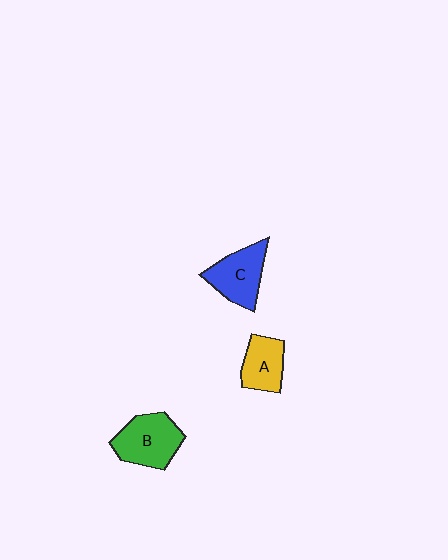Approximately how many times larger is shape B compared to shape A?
Approximately 1.4 times.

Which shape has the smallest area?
Shape A (yellow).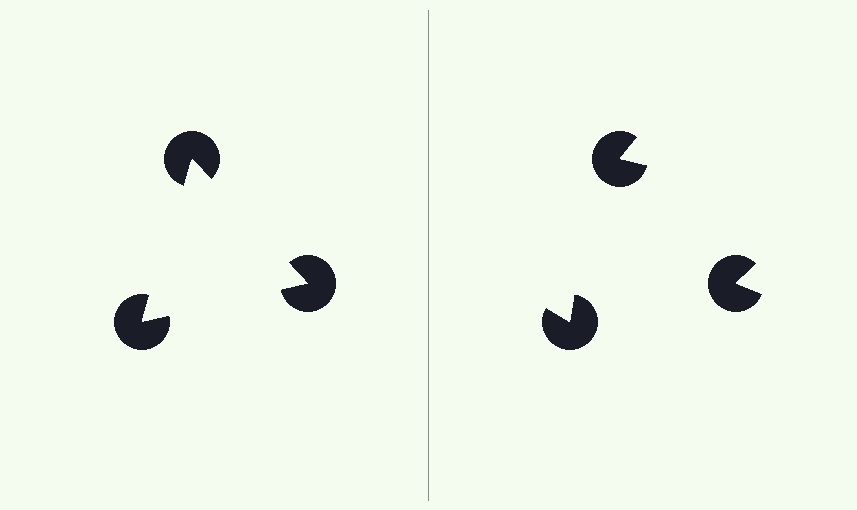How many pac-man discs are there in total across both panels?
6 — 3 on each side.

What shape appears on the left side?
An illusory triangle.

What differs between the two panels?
The pac-man discs are positioned identically on both sides; only the wedge orientations differ. On the left they align to a triangle; on the right they are misaligned.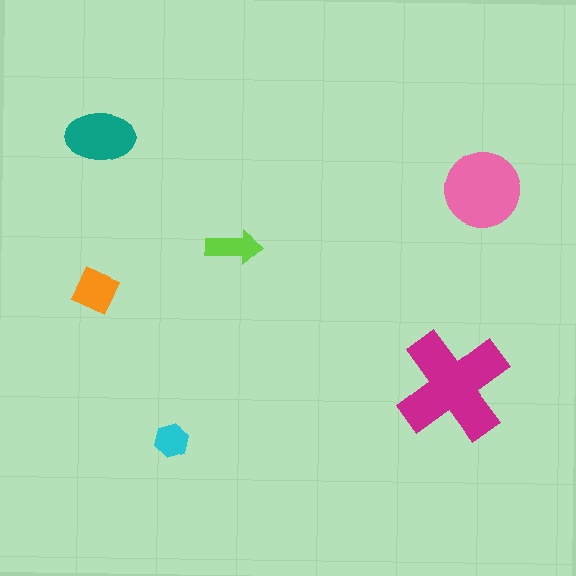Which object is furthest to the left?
The orange diamond is leftmost.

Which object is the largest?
The magenta cross.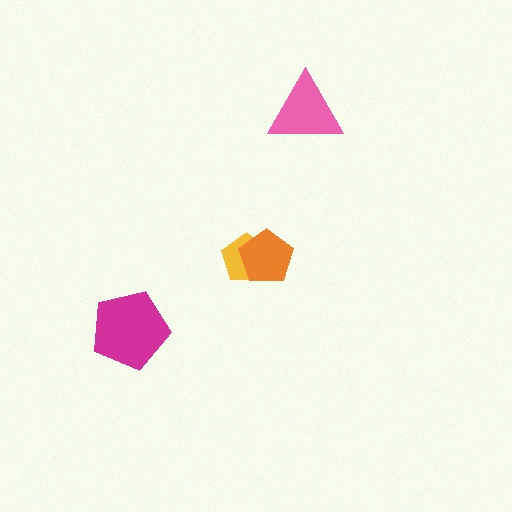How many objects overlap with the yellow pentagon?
1 object overlaps with the yellow pentagon.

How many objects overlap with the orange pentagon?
1 object overlaps with the orange pentagon.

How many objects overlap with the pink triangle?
0 objects overlap with the pink triangle.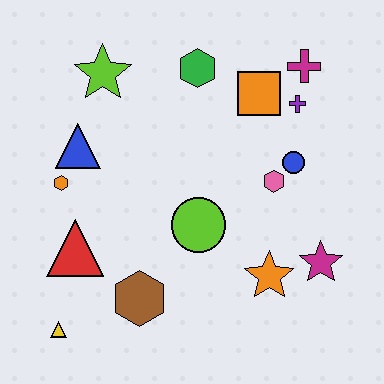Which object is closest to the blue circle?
The pink hexagon is closest to the blue circle.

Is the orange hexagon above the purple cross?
No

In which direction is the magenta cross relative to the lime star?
The magenta cross is to the right of the lime star.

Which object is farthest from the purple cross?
The yellow triangle is farthest from the purple cross.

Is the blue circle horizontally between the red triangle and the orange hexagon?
No